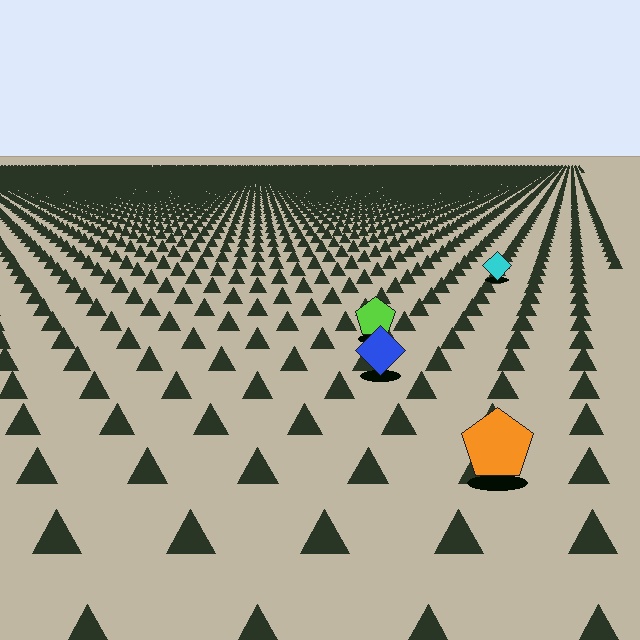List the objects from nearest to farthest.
From nearest to farthest: the orange pentagon, the blue diamond, the lime pentagon, the cyan diamond.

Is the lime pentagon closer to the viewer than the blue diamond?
No. The blue diamond is closer — you can tell from the texture gradient: the ground texture is coarser near it.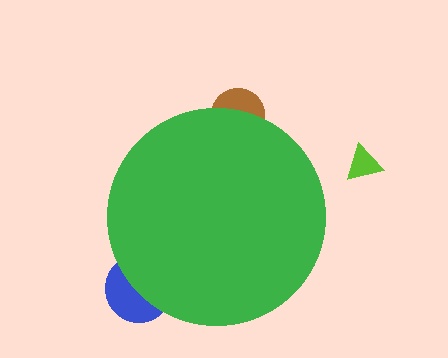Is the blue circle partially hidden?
Yes, the blue circle is partially hidden behind the green circle.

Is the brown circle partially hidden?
Yes, the brown circle is partially hidden behind the green circle.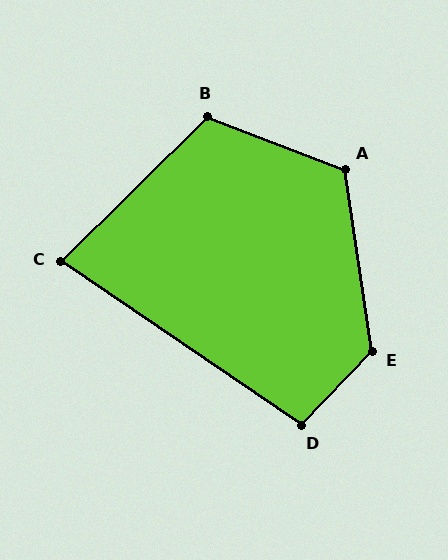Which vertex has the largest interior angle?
E, at approximately 128 degrees.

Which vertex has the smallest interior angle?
C, at approximately 79 degrees.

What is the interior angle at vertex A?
Approximately 119 degrees (obtuse).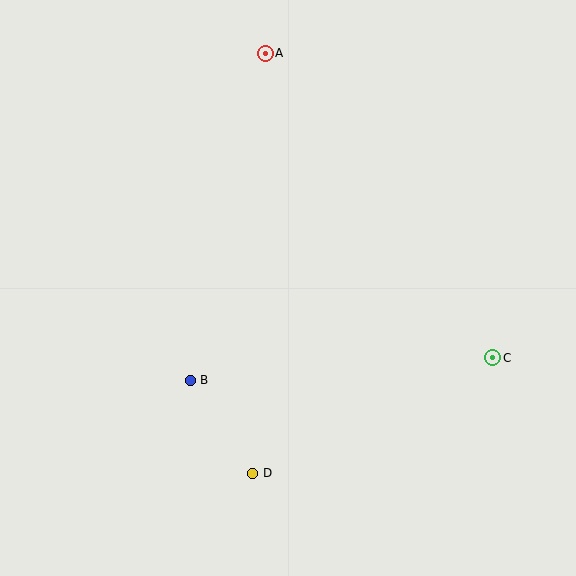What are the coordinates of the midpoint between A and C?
The midpoint between A and C is at (379, 206).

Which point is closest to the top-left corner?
Point A is closest to the top-left corner.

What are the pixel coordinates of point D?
Point D is at (253, 473).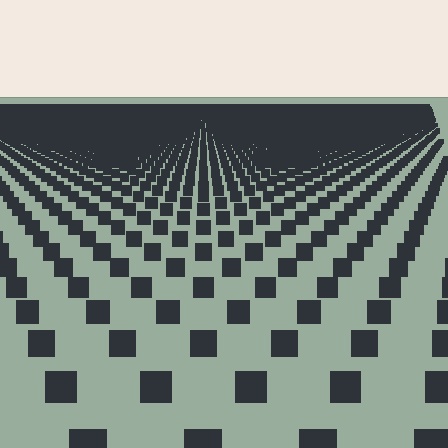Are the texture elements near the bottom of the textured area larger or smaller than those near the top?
Larger. Near the bottom, elements are closer to the viewer and appear at a bigger on-screen size.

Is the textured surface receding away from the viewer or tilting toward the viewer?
The surface is receding away from the viewer. Texture elements get smaller and denser toward the top.